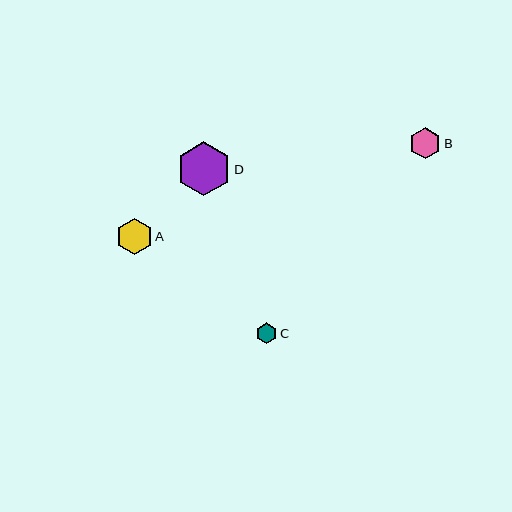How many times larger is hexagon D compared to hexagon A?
Hexagon D is approximately 1.5 times the size of hexagon A.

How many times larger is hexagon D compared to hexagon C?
Hexagon D is approximately 2.6 times the size of hexagon C.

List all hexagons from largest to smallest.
From largest to smallest: D, A, B, C.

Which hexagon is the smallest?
Hexagon C is the smallest with a size of approximately 21 pixels.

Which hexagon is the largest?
Hexagon D is the largest with a size of approximately 54 pixels.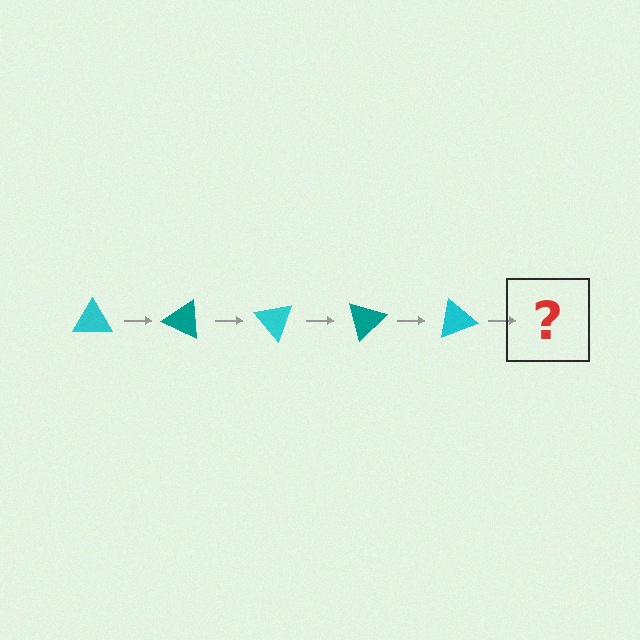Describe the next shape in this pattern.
It should be a teal triangle, rotated 125 degrees from the start.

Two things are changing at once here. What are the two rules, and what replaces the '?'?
The two rules are that it rotates 25 degrees each step and the color cycles through cyan and teal. The '?' should be a teal triangle, rotated 125 degrees from the start.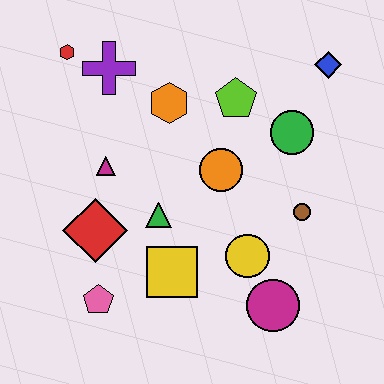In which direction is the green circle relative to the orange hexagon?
The green circle is to the right of the orange hexagon.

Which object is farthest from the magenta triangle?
The blue diamond is farthest from the magenta triangle.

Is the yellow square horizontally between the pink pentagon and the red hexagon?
No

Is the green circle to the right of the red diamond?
Yes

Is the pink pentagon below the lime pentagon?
Yes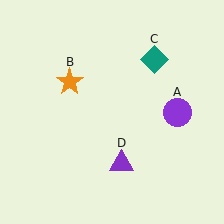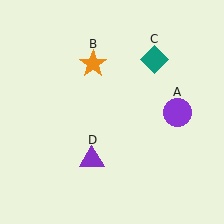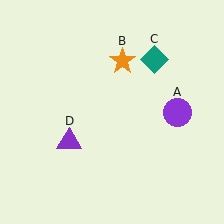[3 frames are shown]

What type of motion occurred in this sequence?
The orange star (object B), purple triangle (object D) rotated clockwise around the center of the scene.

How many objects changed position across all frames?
2 objects changed position: orange star (object B), purple triangle (object D).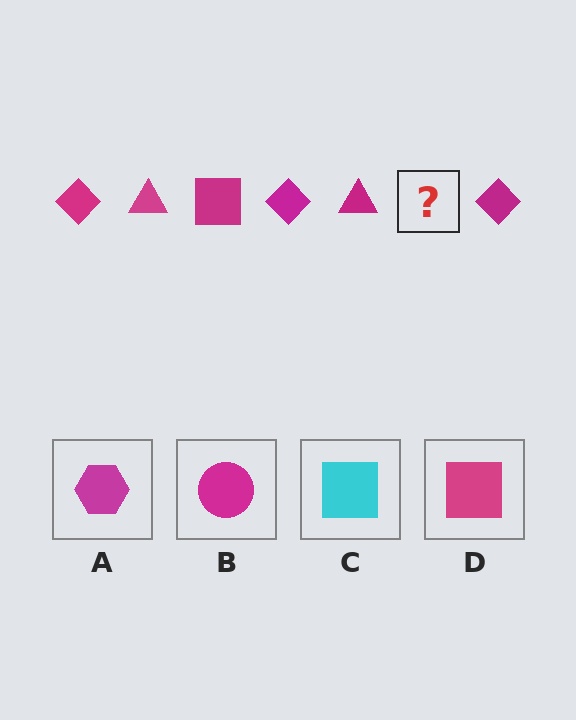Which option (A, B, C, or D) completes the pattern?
D.